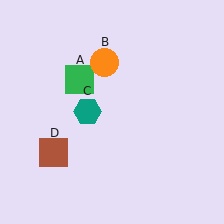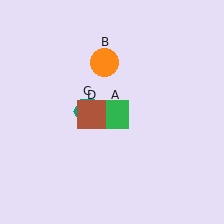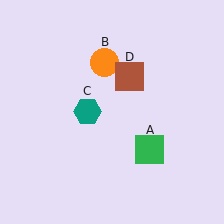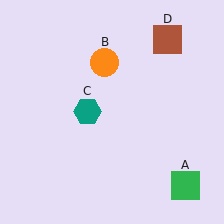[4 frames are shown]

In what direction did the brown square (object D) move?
The brown square (object D) moved up and to the right.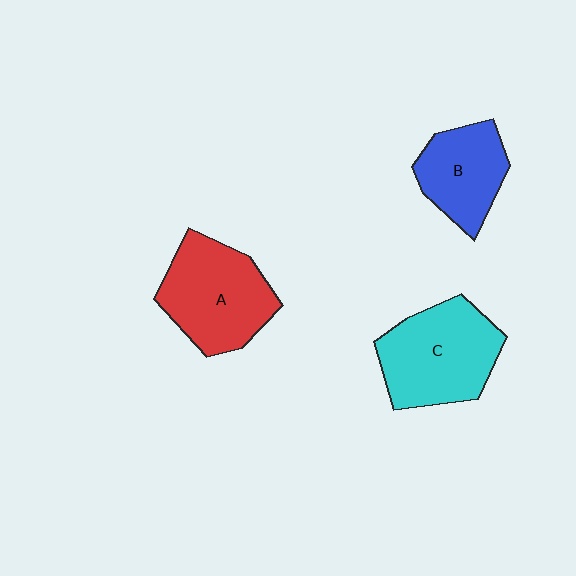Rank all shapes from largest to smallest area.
From largest to smallest: C (cyan), A (red), B (blue).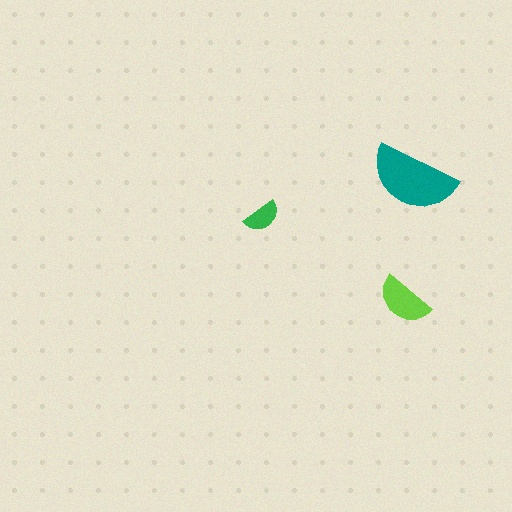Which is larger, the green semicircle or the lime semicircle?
The lime one.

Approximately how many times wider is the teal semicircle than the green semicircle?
About 2.5 times wider.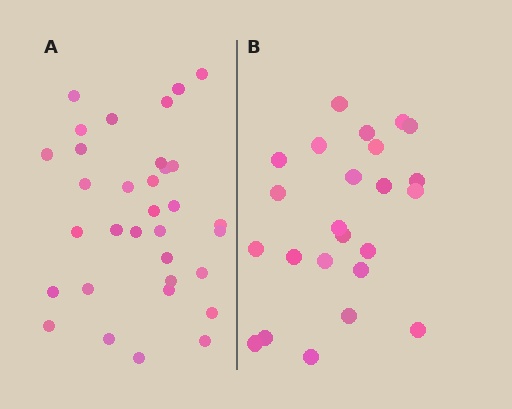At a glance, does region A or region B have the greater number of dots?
Region A (the left region) has more dots.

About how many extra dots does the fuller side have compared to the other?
Region A has roughly 8 or so more dots than region B.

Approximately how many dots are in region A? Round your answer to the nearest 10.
About 30 dots. (The exact count is 33, which rounds to 30.)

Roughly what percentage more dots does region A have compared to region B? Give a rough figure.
About 40% more.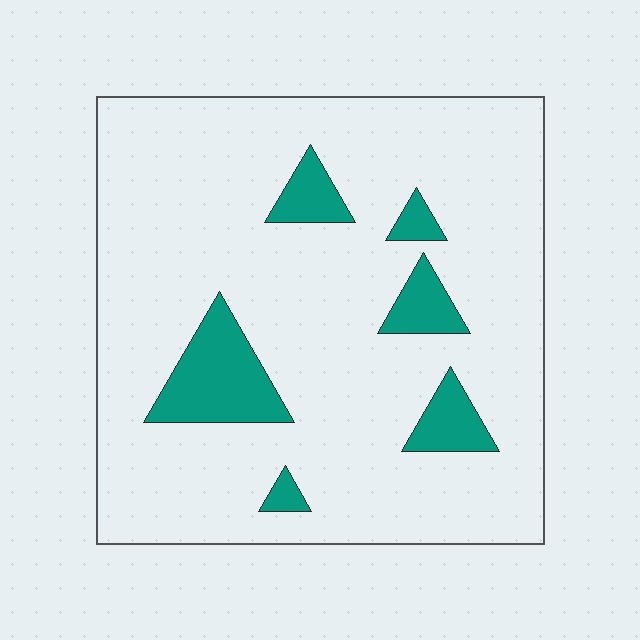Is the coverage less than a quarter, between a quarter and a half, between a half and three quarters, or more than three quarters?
Less than a quarter.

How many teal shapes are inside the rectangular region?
6.